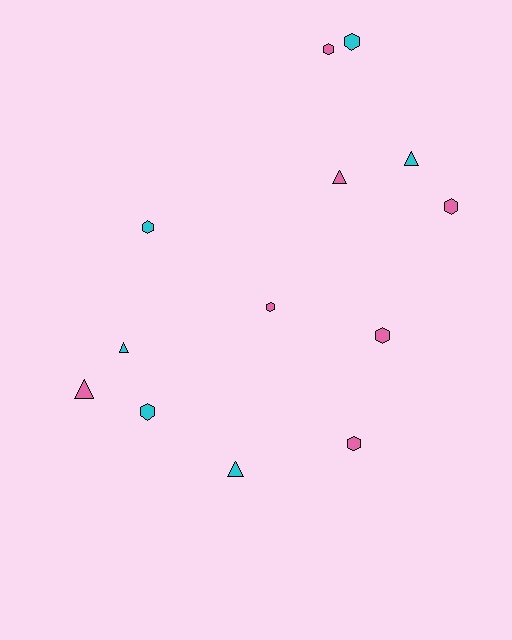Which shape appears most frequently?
Hexagon, with 8 objects.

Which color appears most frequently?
Pink, with 7 objects.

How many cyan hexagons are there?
There are 3 cyan hexagons.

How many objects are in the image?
There are 13 objects.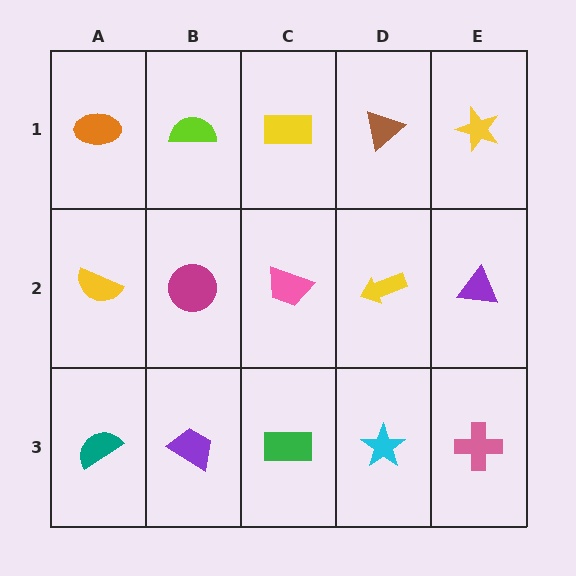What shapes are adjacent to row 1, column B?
A magenta circle (row 2, column B), an orange ellipse (row 1, column A), a yellow rectangle (row 1, column C).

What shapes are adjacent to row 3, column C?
A pink trapezoid (row 2, column C), a purple trapezoid (row 3, column B), a cyan star (row 3, column D).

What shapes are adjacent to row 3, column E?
A purple triangle (row 2, column E), a cyan star (row 3, column D).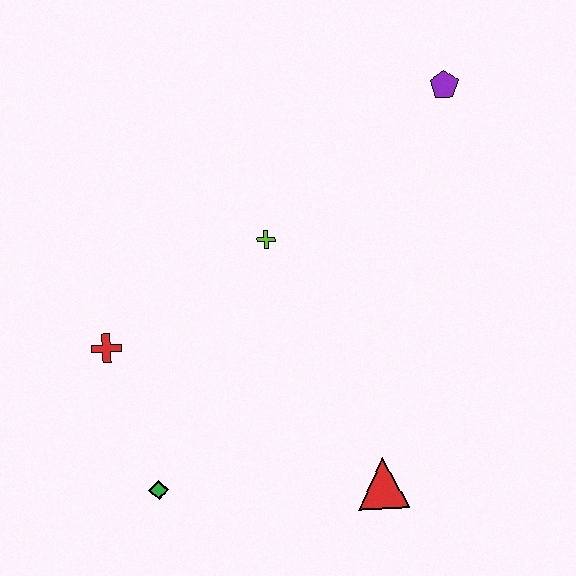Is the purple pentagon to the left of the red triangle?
No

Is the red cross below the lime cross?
Yes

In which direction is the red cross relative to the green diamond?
The red cross is above the green diamond.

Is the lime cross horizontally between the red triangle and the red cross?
Yes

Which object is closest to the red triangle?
The green diamond is closest to the red triangle.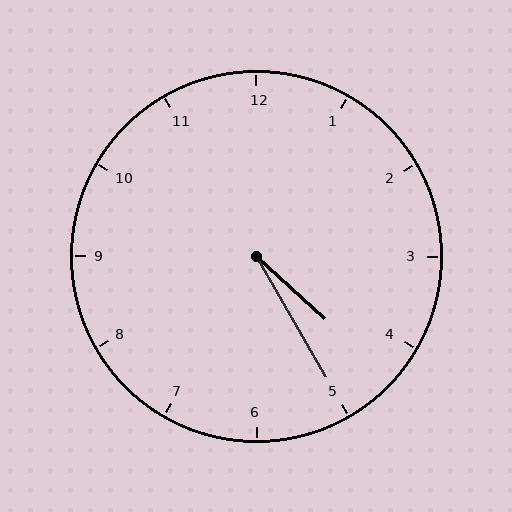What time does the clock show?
4:25.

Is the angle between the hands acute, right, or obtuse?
It is acute.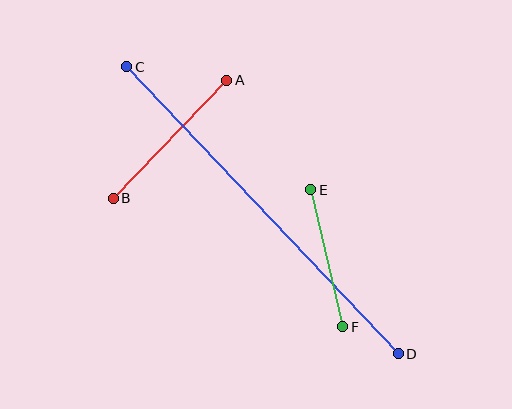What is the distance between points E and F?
The distance is approximately 141 pixels.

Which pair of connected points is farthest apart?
Points C and D are farthest apart.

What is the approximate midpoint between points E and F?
The midpoint is at approximately (327, 258) pixels.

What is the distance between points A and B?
The distance is approximately 164 pixels.